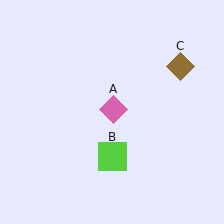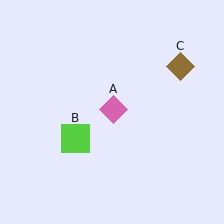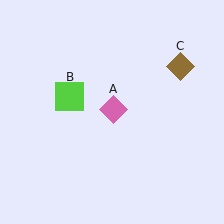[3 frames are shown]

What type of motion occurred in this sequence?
The lime square (object B) rotated clockwise around the center of the scene.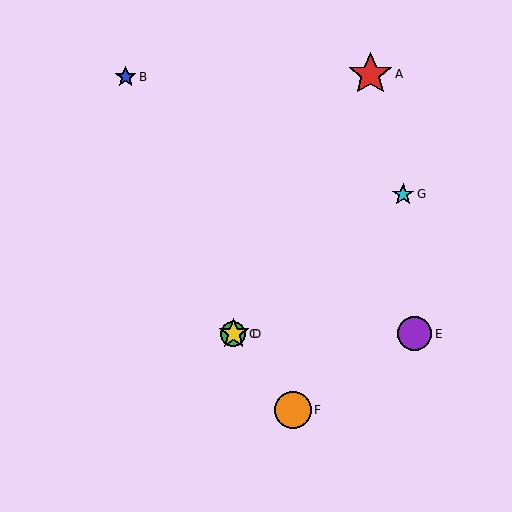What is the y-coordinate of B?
Object B is at y≈77.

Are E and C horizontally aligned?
Yes, both are at y≈334.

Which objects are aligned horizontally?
Objects C, D, E are aligned horizontally.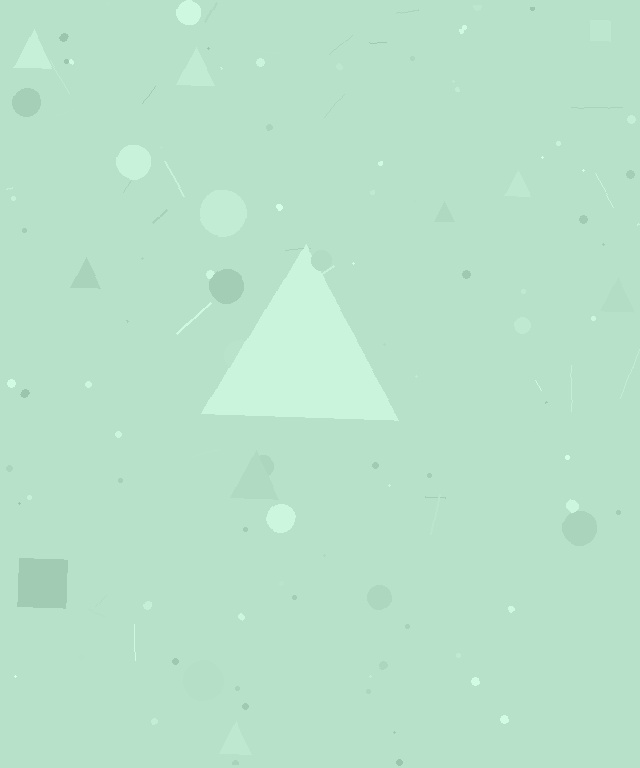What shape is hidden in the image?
A triangle is hidden in the image.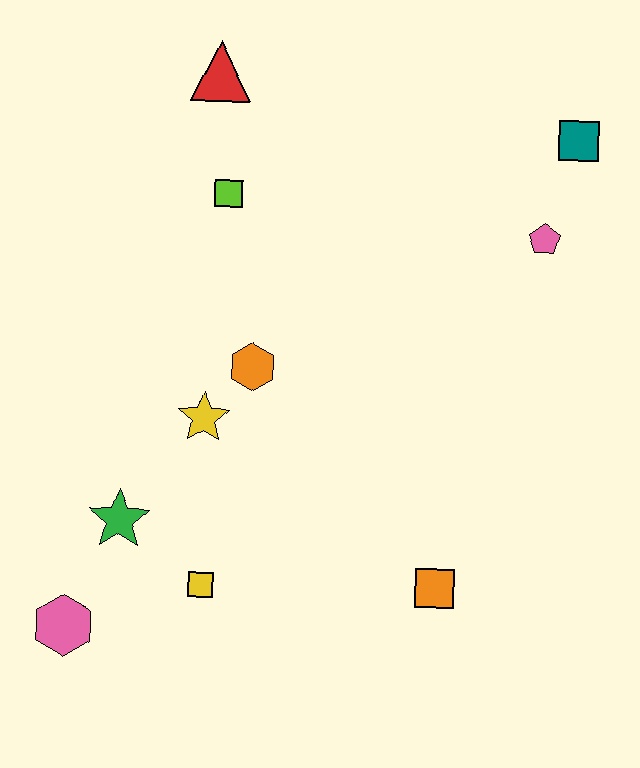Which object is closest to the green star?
The yellow square is closest to the green star.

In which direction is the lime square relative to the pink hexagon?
The lime square is above the pink hexagon.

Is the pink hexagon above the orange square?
No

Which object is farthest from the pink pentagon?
The pink hexagon is farthest from the pink pentagon.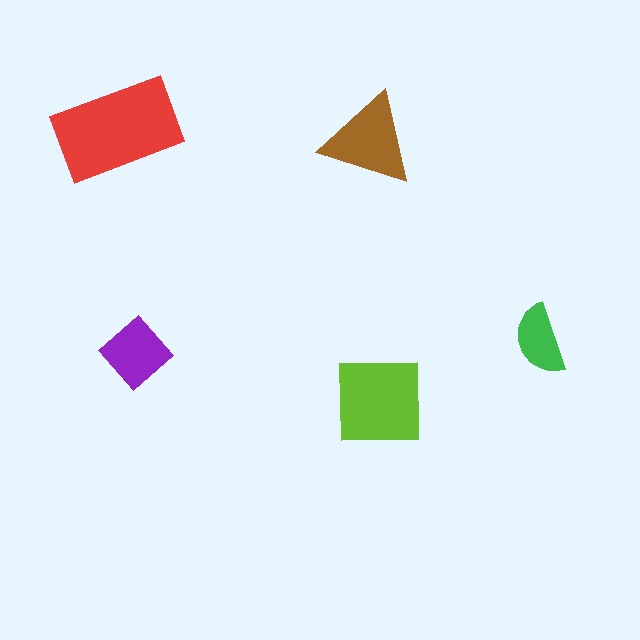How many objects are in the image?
There are 5 objects in the image.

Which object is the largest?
The red rectangle.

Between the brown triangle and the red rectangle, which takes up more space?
The red rectangle.